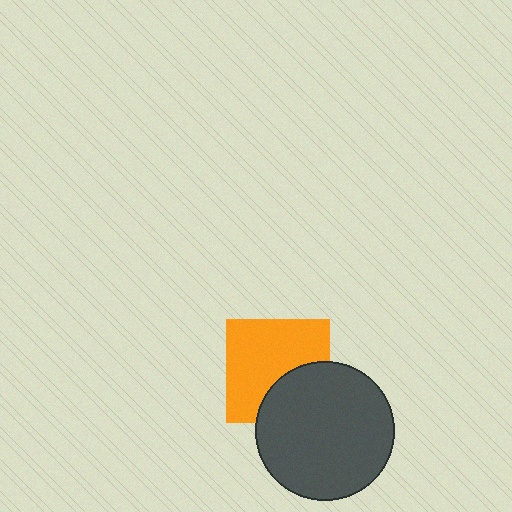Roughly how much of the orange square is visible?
Most of it is visible (roughly 67%).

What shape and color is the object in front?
The object in front is a dark gray circle.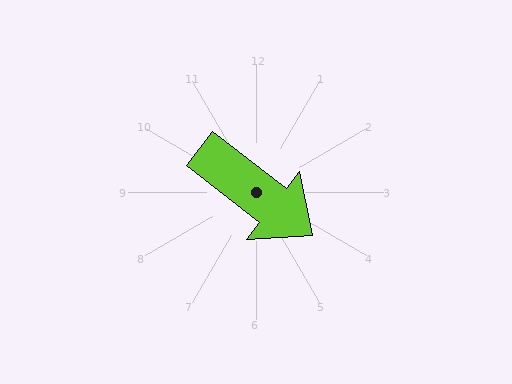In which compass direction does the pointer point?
Southeast.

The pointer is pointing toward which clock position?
Roughly 4 o'clock.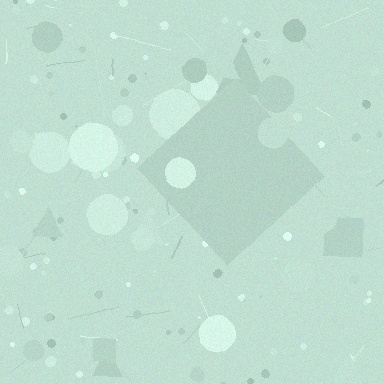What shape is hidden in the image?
A diamond is hidden in the image.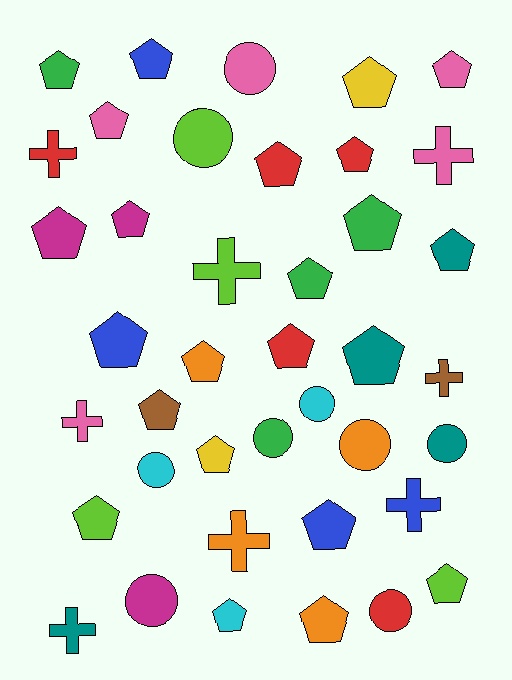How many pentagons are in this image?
There are 23 pentagons.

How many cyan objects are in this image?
There are 3 cyan objects.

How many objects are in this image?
There are 40 objects.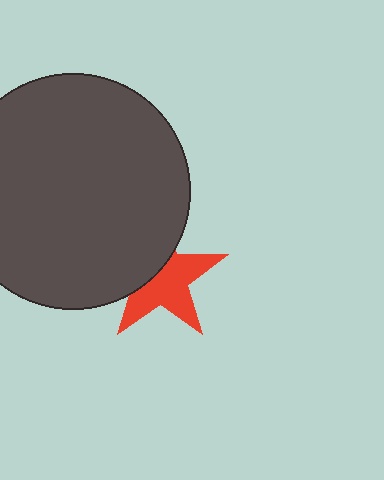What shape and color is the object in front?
The object in front is a dark gray circle.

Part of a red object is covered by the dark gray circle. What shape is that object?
It is a star.